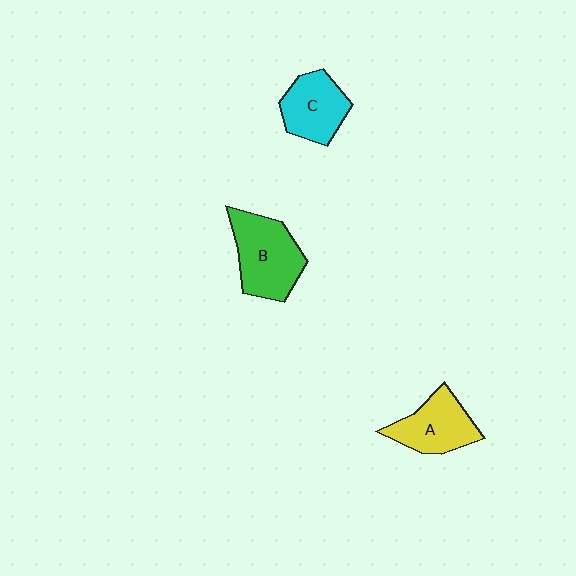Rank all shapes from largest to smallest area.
From largest to smallest: B (green), A (yellow), C (cyan).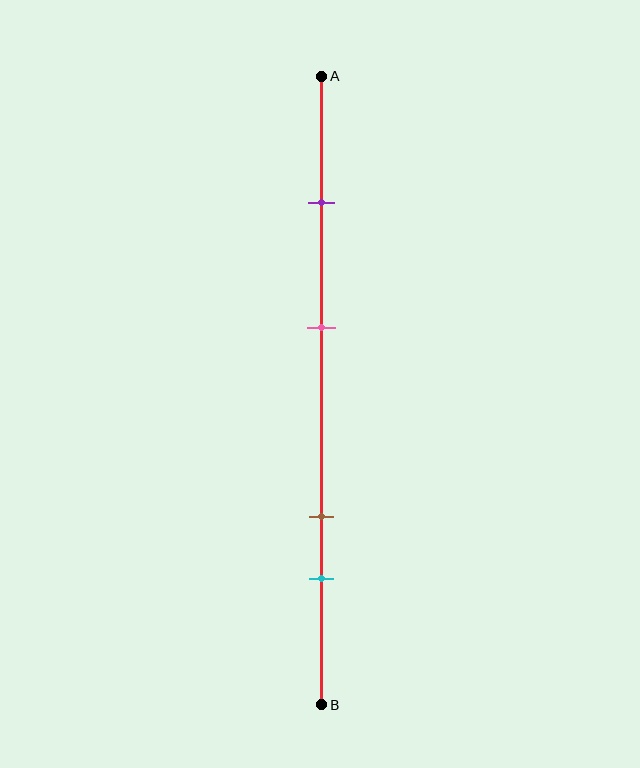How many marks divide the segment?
There are 4 marks dividing the segment.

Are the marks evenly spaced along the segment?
No, the marks are not evenly spaced.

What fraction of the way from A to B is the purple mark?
The purple mark is approximately 20% (0.2) of the way from A to B.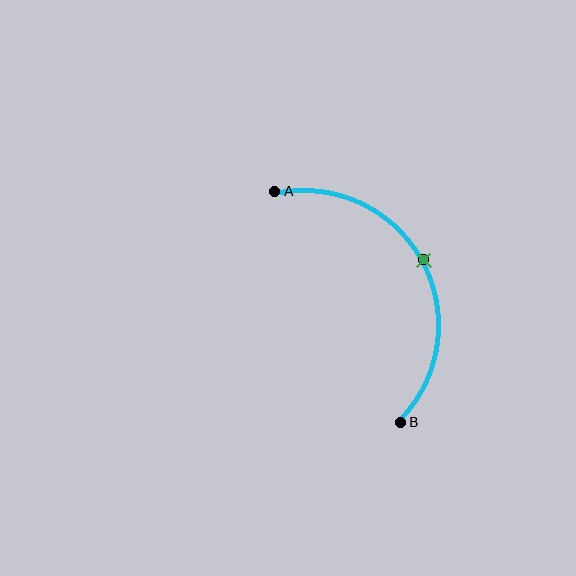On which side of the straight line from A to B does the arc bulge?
The arc bulges to the right of the straight line connecting A and B.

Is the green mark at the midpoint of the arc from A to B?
Yes. The green mark lies on the arc at equal arc-length from both A and B — it is the arc midpoint.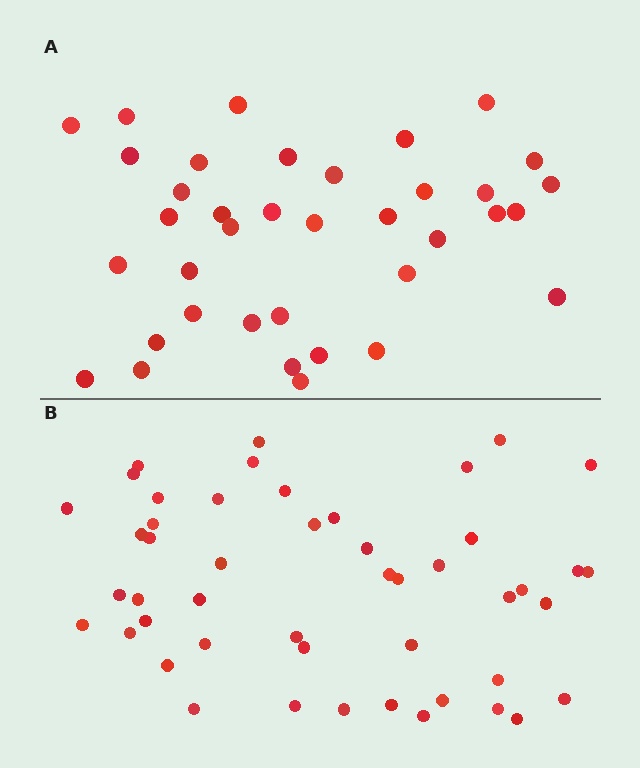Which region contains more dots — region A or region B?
Region B (the bottom region) has more dots.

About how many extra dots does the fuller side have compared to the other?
Region B has roughly 12 or so more dots than region A.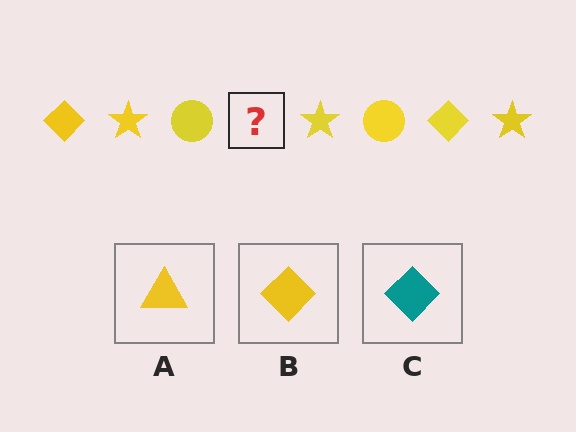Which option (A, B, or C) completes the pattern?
B.